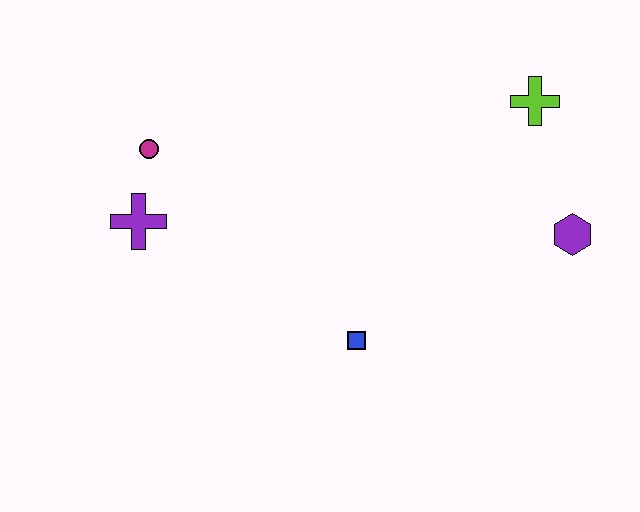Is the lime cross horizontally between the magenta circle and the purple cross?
No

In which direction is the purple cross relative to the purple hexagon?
The purple cross is to the left of the purple hexagon.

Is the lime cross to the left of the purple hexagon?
Yes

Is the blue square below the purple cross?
Yes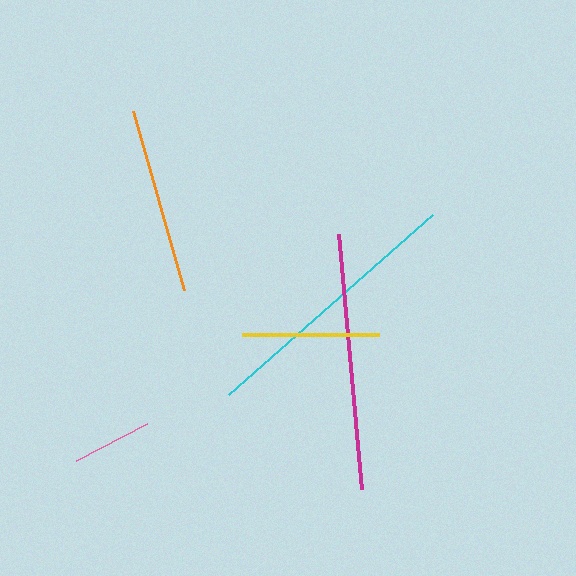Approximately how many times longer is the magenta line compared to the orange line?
The magenta line is approximately 1.4 times the length of the orange line.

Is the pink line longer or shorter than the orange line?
The orange line is longer than the pink line.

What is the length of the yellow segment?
The yellow segment is approximately 138 pixels long.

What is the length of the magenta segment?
The magenta segment is approximately 256 pixels long.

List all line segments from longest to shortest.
From longest to shortest: cyan, magenta, orange, yellow, pink.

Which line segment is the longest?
The cyan line is the longest at approximately 272 pixels.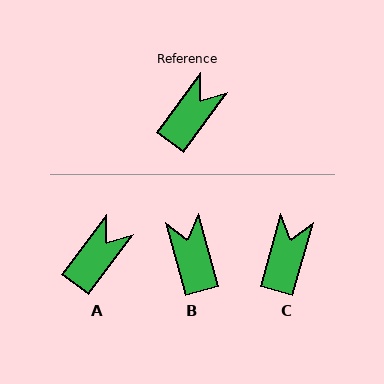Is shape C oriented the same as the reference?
No, it is off by about 21 degrees.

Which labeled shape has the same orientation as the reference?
A.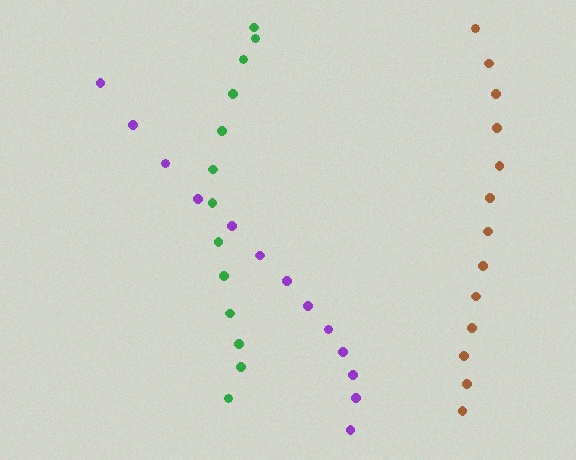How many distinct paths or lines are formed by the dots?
There are 3 distinct paths.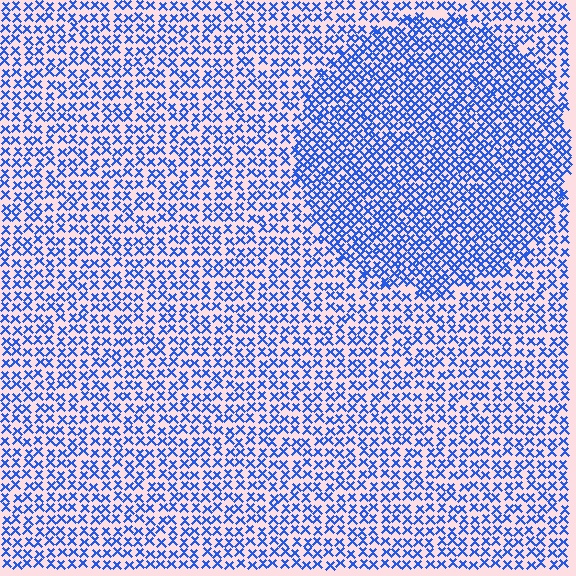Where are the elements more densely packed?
The elements are more densely packed inside the circle boundary.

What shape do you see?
I see a circle.